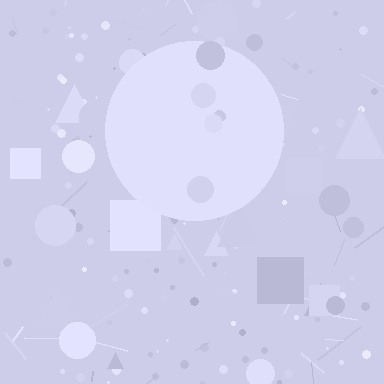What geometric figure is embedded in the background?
A circle is embedded in the background.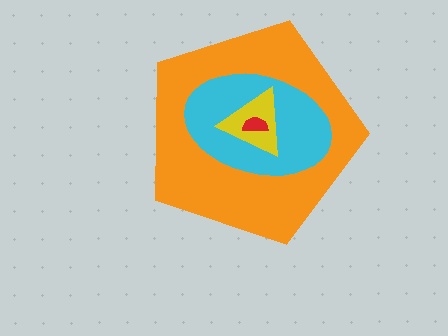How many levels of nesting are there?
4.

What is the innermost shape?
The red semicircle.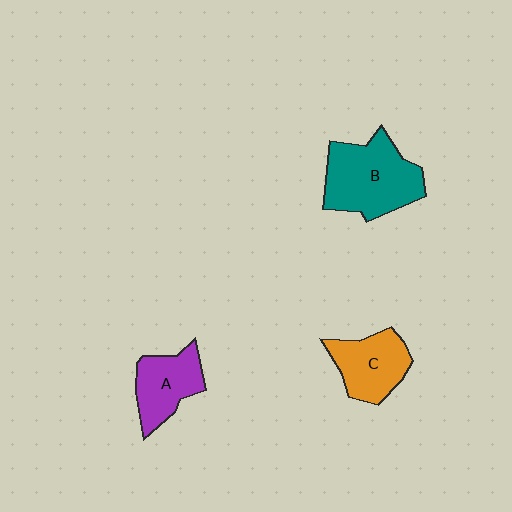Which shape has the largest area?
Shape B (teal).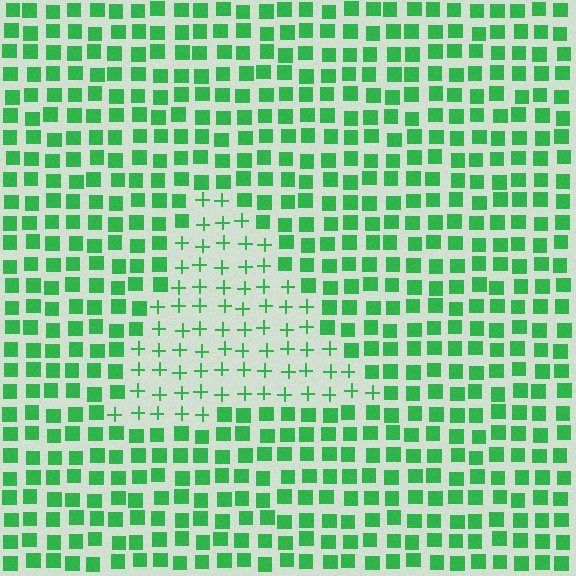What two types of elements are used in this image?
The image uses plus signs inside the triangle region and squares outside it.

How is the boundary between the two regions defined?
The boundary is defined by a change in element shape: plus signs inside vs. squares outside. All elements share the same color and spacing.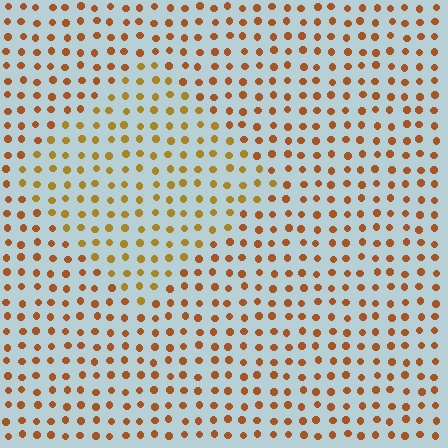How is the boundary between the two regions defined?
The boundary is defined purely by a slight shift in hue (about 23 degrees). Spacing, size, and orientation are identical on both sides.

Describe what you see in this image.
The image is filled with small brown elements in a uniform arrangement. A diamond-shaped region is visible where the elements are tinted to a slightly different hue, forming a subtle color boundary.